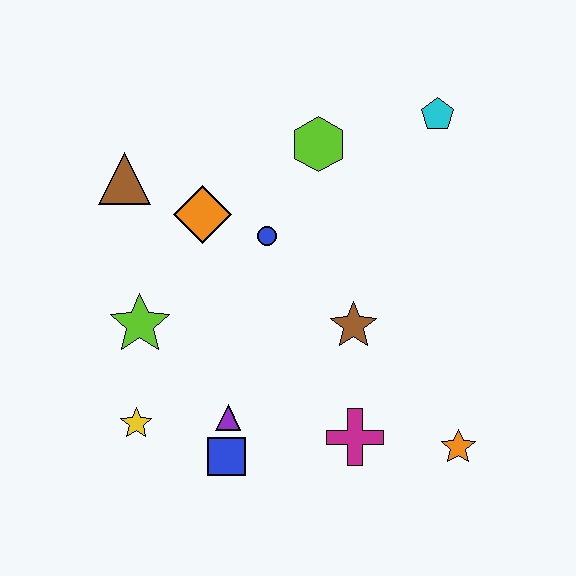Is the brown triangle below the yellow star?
No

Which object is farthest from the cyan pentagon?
The yellow star is farthest from the cyan pentagon.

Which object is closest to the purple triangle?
The blue square is closest to the purple triangle.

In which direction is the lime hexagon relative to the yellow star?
The lime hexagon is above the yellow star.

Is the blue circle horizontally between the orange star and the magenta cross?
No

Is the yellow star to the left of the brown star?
Yes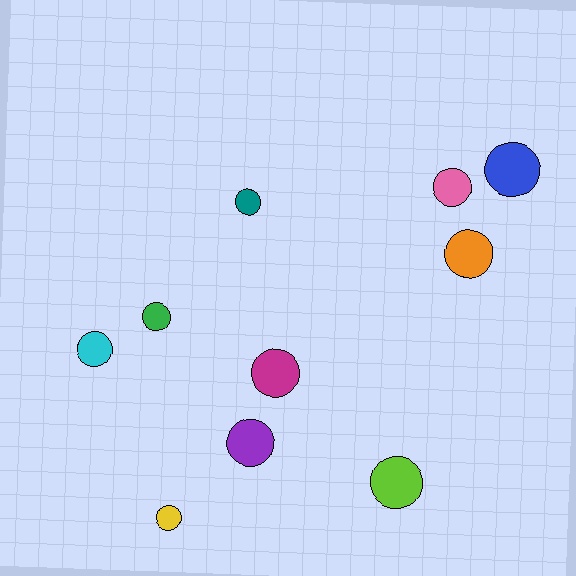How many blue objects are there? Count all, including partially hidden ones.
There is 1 blue object.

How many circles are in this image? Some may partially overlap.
There are 10 circles.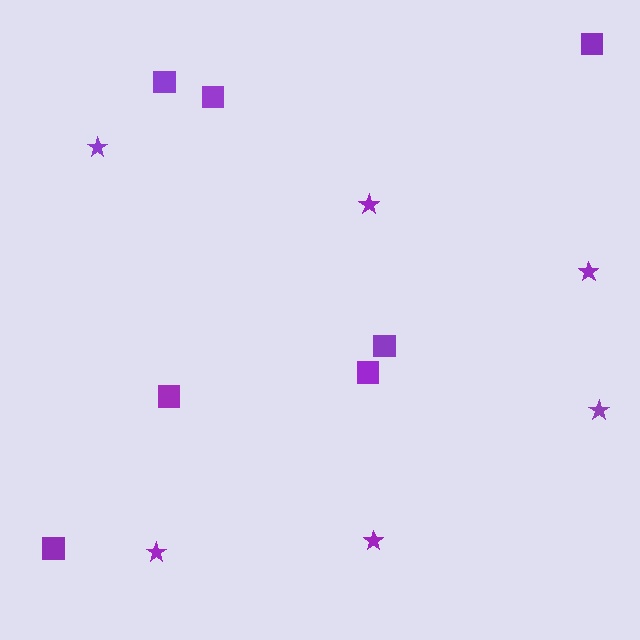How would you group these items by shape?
There are 2 groups: one group of stars (6) and one group of squares (7).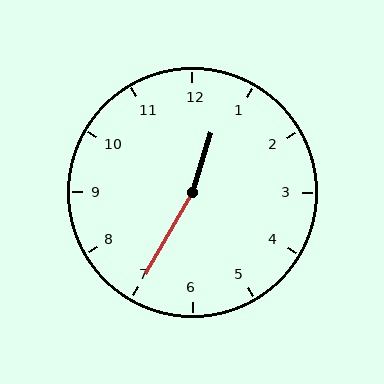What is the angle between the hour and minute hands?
Approximately 168 degrees.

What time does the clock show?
12:35.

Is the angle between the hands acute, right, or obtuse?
It is obtuse.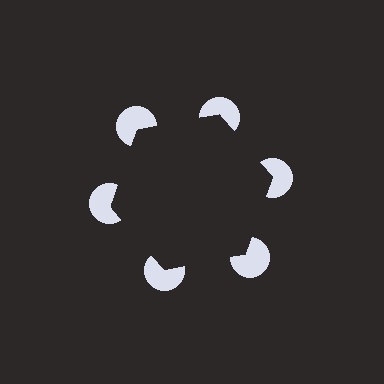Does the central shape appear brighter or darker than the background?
It typically appears slightly darker than the background, even though no actual brightness change is drawn.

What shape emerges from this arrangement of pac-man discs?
An illusory hexagon — its edges are inferred from the aligned wedge cuts in the pac-man discs, not physically drawn.